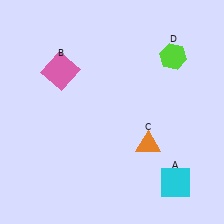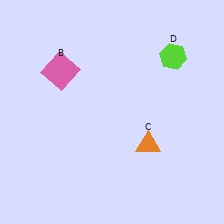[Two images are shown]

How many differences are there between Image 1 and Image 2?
There is 1 difference between the two images.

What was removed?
The cyan square (A) was removed in Image 2.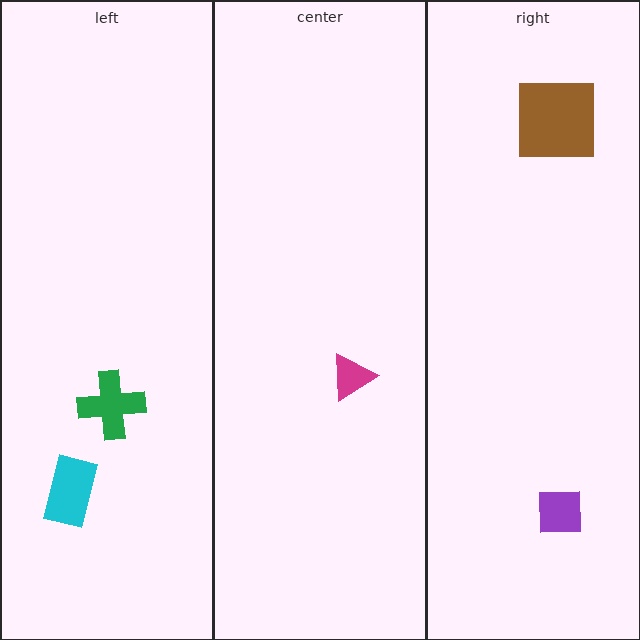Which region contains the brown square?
The right region.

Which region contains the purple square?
The right region.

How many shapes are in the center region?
1.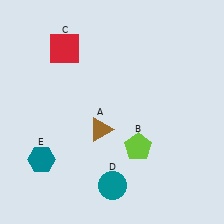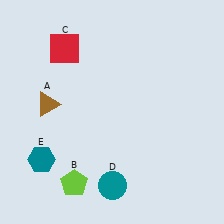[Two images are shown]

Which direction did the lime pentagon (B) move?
The lime pentagon (B) moved left.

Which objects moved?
The objects that moved are: the brown triangle (A), the lime pentagon (B).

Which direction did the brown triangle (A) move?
The brown triangle (A) moved left.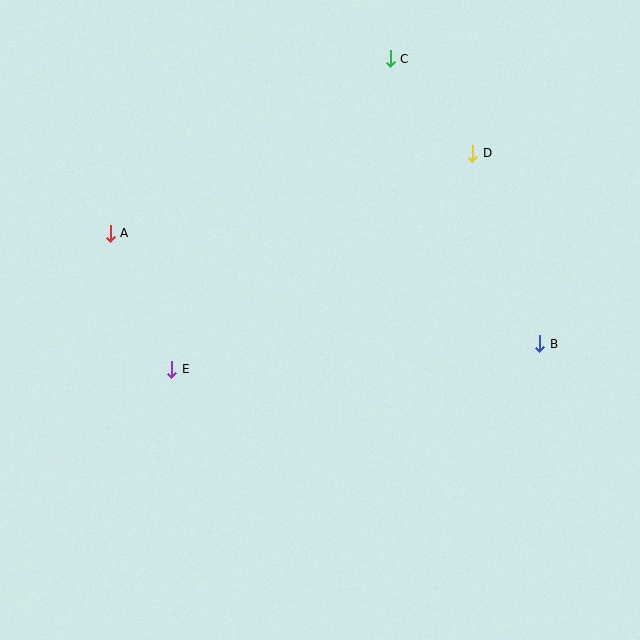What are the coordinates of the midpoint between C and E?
The midpoint between C and E is at (281, 214).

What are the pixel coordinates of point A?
Point A is at (110, 233).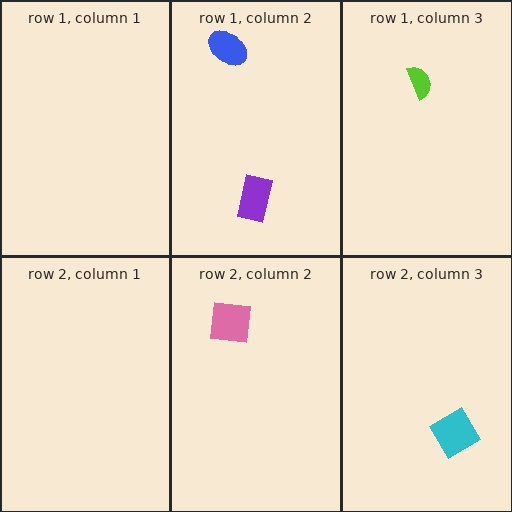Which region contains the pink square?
The row 2, column 2 region.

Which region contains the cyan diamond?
The row 2, column 3 region.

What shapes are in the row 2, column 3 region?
The cyan diamond.